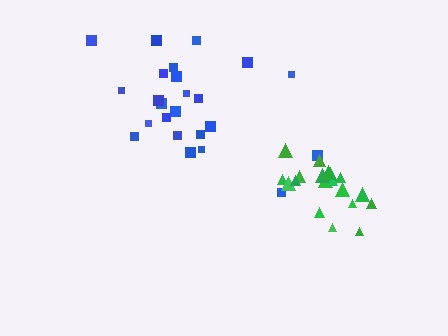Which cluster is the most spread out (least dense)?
Blue.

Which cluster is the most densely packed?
Green.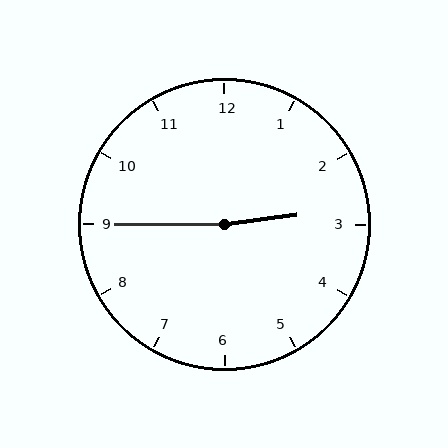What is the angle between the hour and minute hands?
Approximately 172 degrees.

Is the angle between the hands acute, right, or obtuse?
It is obtuse.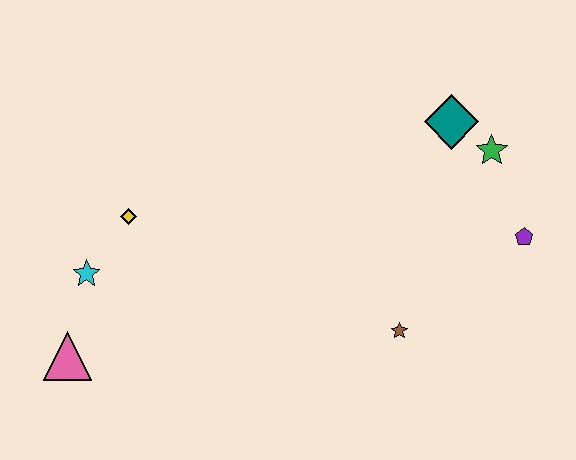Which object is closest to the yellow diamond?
The cyan star is closest to the yellow diamond.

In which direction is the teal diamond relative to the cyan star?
The teal diamond is to the right of the cyan star.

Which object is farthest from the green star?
The pink triangle is farthest from the green star.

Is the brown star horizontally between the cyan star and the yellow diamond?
No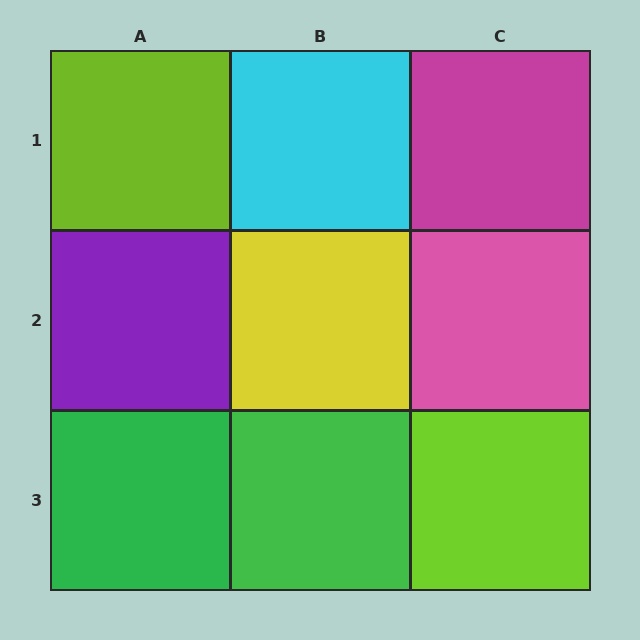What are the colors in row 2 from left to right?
Purple, yellow, pink.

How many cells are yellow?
1 cell is yellow.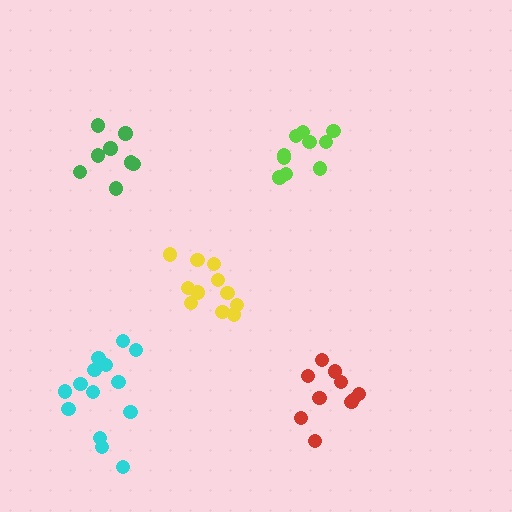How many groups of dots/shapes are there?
There are 5 groups.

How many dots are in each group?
Group 1: 11 dots, Group 2: 9 dots, Group 3: 10 dots, Group 4: 10 dots, Group 5: 14 dots (54 total).